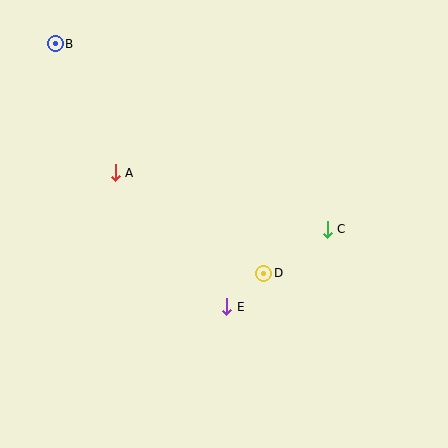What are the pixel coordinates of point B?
Point B is at (55, 44).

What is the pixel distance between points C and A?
The distance between C and A is 219 pixels.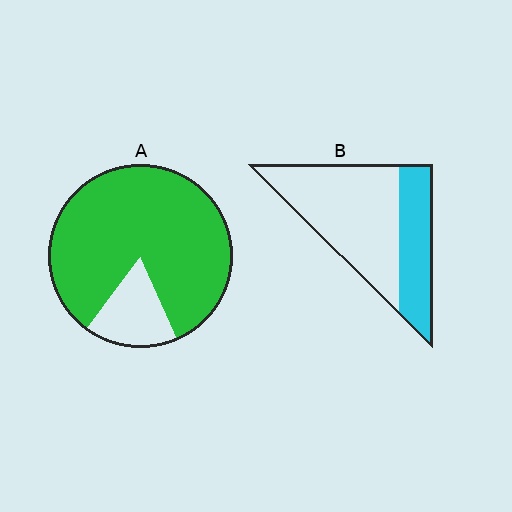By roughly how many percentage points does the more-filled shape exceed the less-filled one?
By roughly 50 percentage points (A over B).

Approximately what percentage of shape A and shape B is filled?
A is approximately 85% and B is approximately 35%.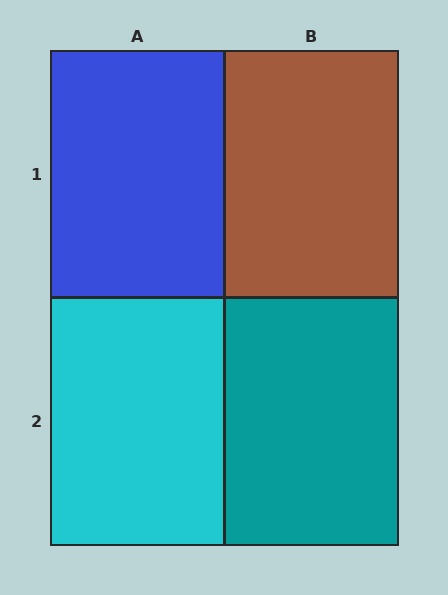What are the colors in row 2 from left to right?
Cyan, teal.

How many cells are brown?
1 cell is brown.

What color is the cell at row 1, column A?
Blue.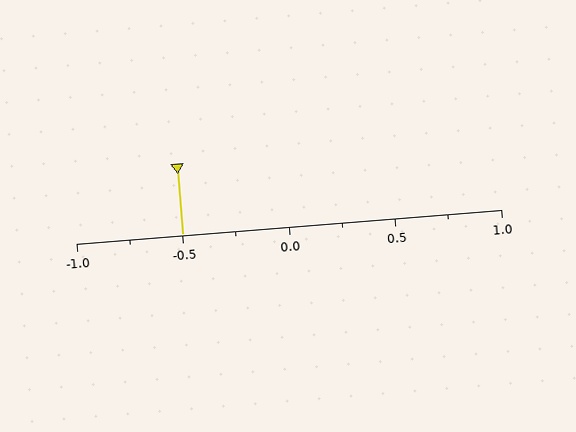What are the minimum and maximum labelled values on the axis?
The axis runs from -1.0 to 1.0.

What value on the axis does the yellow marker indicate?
The marker indicates approximately -0.5.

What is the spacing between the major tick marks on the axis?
The major ticks are spaced 0.5 apart.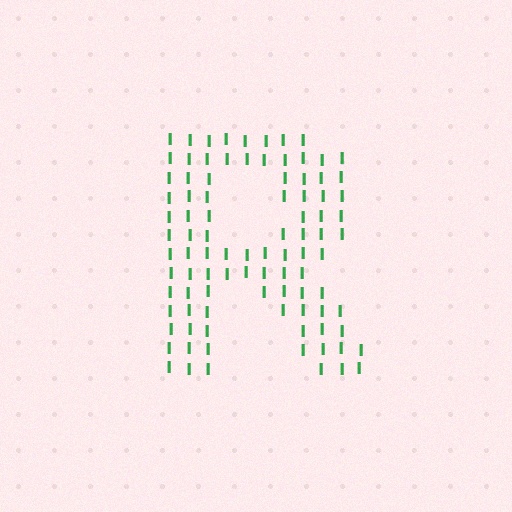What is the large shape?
The large shape is the letter R.